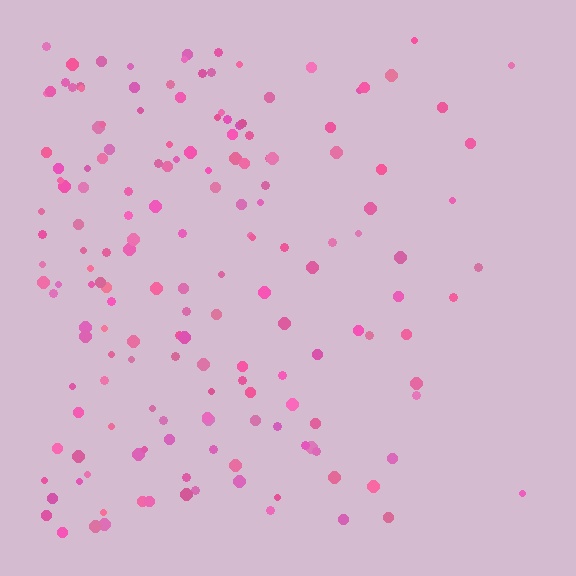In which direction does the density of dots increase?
From right to left, with the left side densest.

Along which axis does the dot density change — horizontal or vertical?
Horizontal.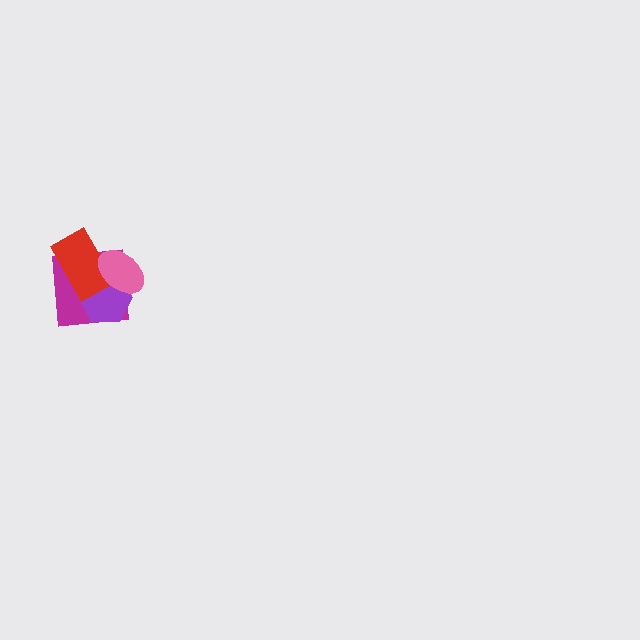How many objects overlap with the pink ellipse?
3 objects overlap with the pink ellipse.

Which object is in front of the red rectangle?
The pink ellipse is in front of the red rectangle.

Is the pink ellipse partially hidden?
No, no other shape covers it.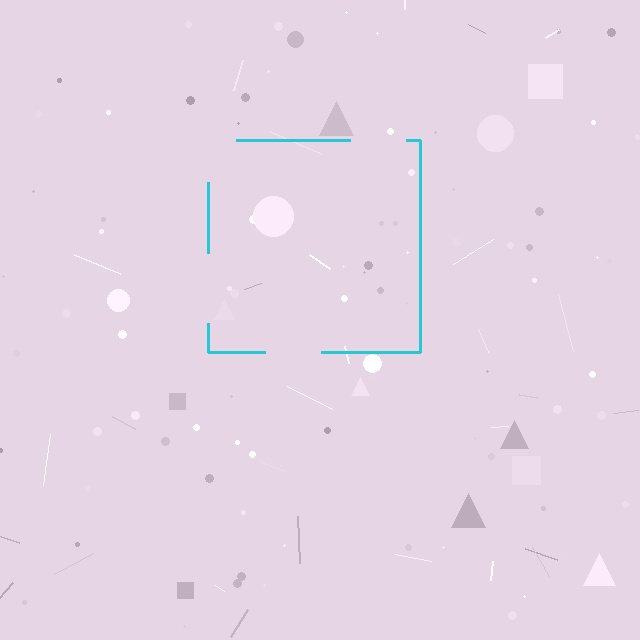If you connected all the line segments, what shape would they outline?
They would outline a square.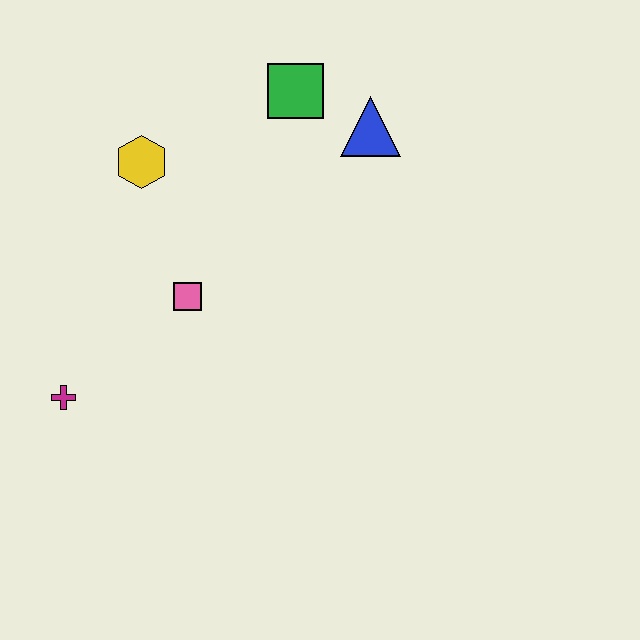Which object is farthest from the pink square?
The blue triangle is farthest from the pink square.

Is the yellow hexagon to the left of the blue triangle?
Yes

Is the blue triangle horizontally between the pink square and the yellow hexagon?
No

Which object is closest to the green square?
The blue triangle is closest to the green square.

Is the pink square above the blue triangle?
No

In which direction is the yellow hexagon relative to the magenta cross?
The yellow hexagon is above the magenta cross.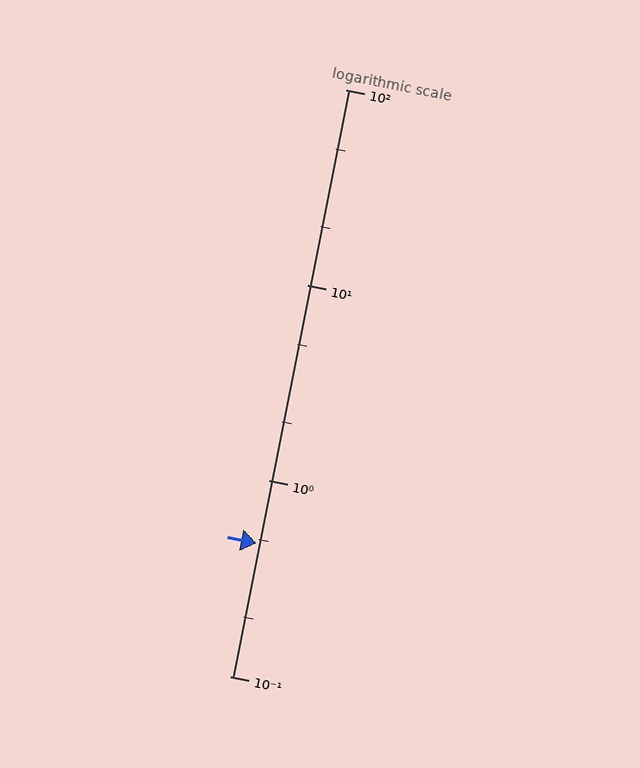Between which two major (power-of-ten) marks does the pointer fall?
The pointer is between 0.1 and 1.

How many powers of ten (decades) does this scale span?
The scale spans 3 decades, from 0.1 to 100.